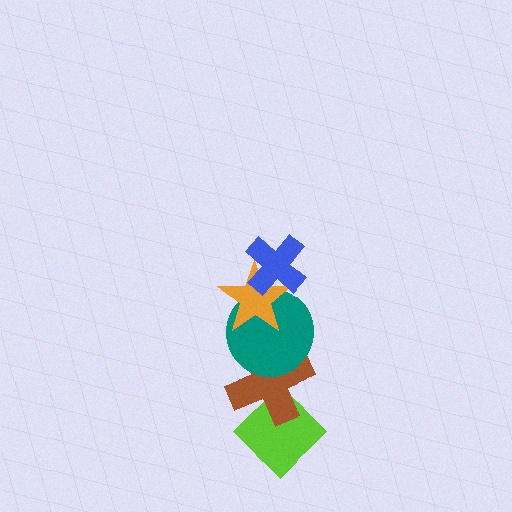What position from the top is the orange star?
The orange star is 2nd from the top.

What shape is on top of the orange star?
The blue cross is on top of the orange star.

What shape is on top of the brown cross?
The teal circle is on top of the brown cross.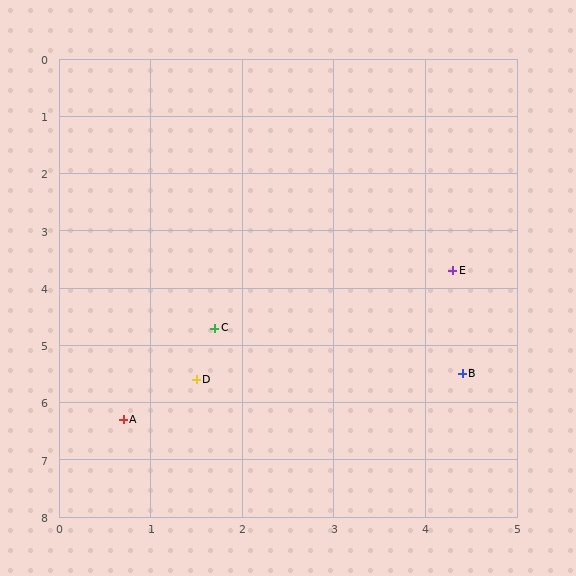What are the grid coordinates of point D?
Point D is at approximately (1.5, 5.6).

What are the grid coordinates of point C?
Point C is at approximately (1.7, 4.7).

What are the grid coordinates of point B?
Point B is at approximately (4.4, 5.5).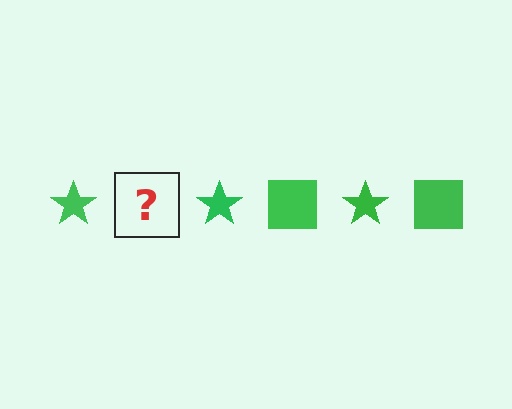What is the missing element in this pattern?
The missing element is a green square.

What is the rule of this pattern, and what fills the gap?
The rule is that the pattern cycles through star, square shapes in green. The gap should be filled with a green square.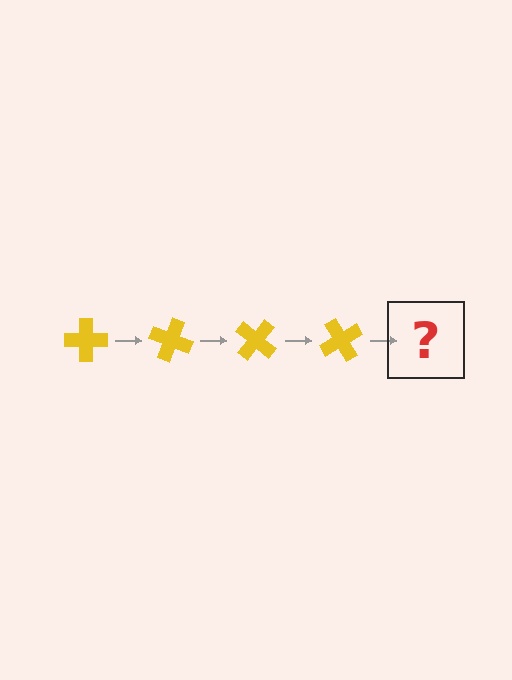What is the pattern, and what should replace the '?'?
The pattern is that the cross rotates 20 degrees each step. The '?' should be a yellow cross rotated 80 degrees.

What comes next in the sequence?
The next element should be a yellow cross rotated 80 degrees.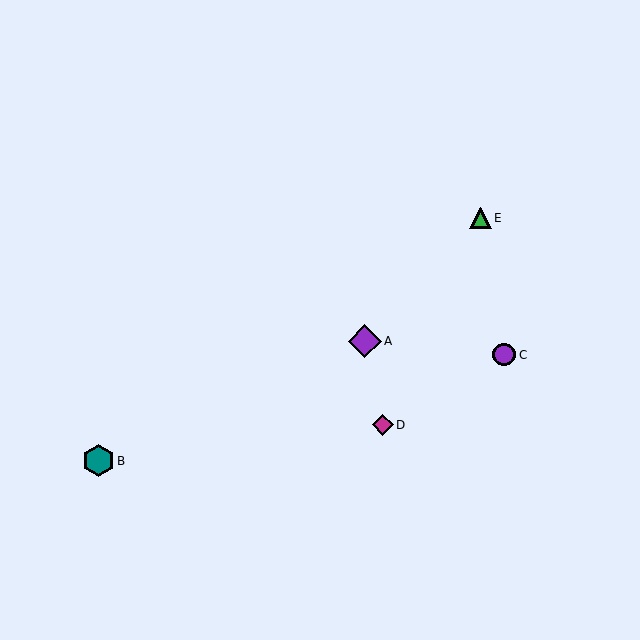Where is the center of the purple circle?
The center of the purple circle is at (504, 355).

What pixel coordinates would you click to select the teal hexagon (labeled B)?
Click at (98, 461) to select the teal hexagon B.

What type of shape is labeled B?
Shape B is a teal hexagon.